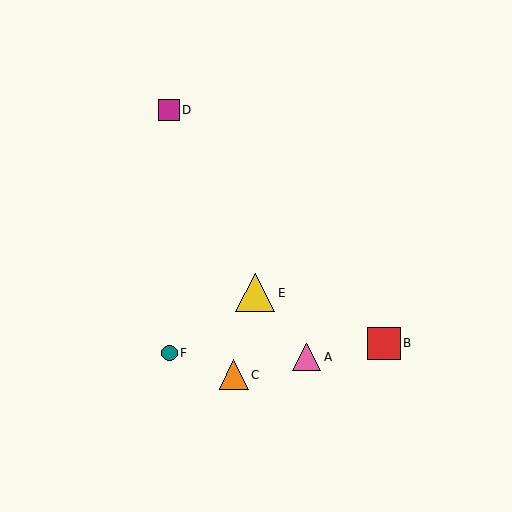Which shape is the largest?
The yellow triangle (labeled E) is the largest.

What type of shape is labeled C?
Shape C is an orange triangle.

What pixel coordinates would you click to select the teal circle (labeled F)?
Click at (169, 353) to select the teal circle F.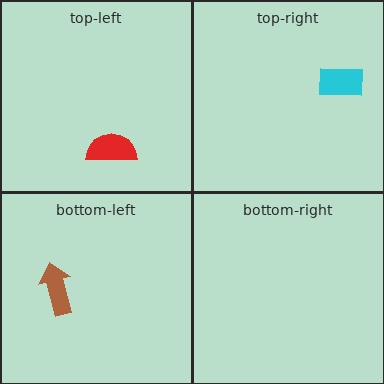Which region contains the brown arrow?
The bottom-left region.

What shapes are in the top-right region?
The cyan rectangle.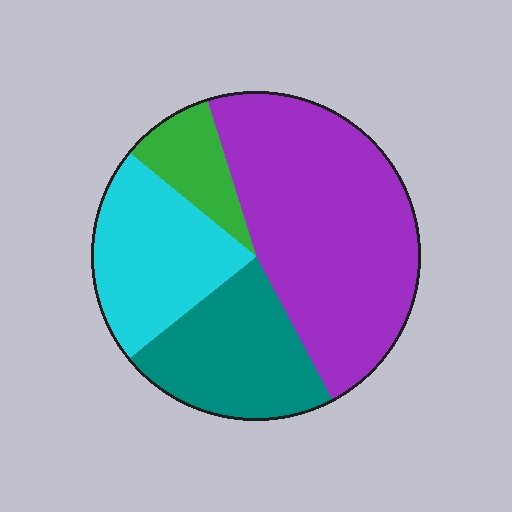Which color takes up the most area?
Purple, at roughly 45%.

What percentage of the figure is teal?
Teal covers 22% of the figure.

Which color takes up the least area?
Green, at roughly 10%.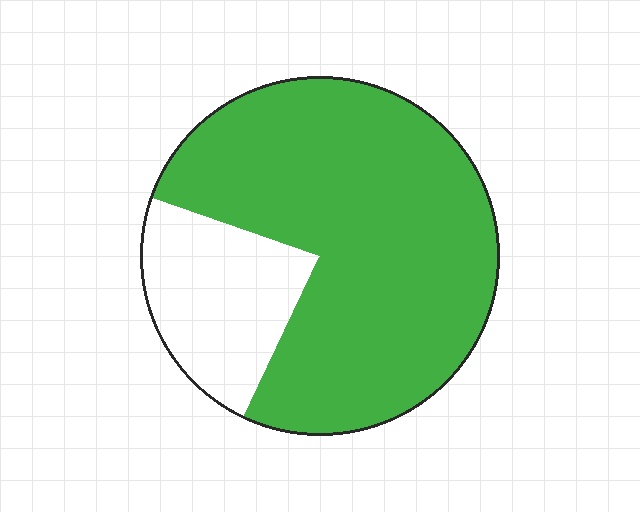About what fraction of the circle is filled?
About three quarters (3/4).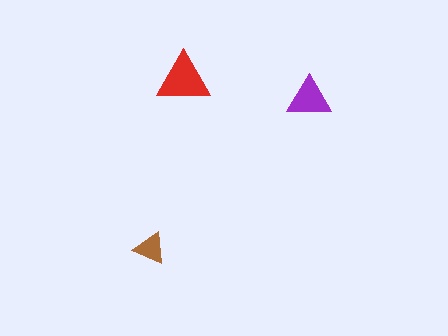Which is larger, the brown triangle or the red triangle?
The red one.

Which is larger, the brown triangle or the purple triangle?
The purple one.